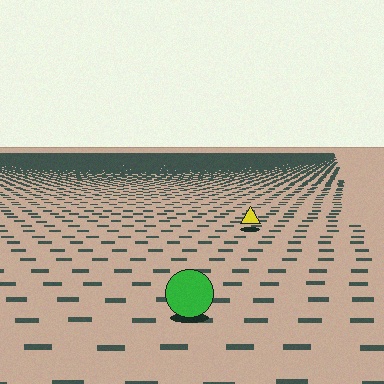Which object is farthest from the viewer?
The yellow triangle is farthest from the viewer. It appears smaller and the ground texture around it is denser.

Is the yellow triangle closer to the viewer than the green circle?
No. The green circle is closer — you can tell from the texture gradient: the ground texture is coarser near it.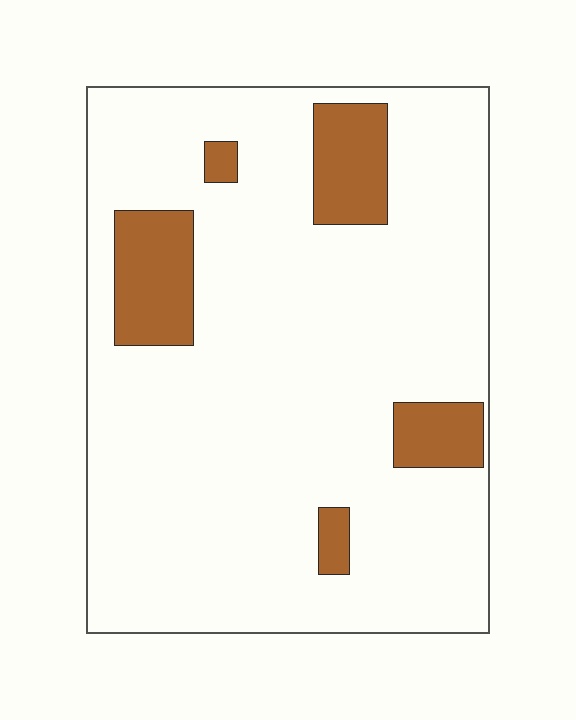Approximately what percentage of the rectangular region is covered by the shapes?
Approximately 15%.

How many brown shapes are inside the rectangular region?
5.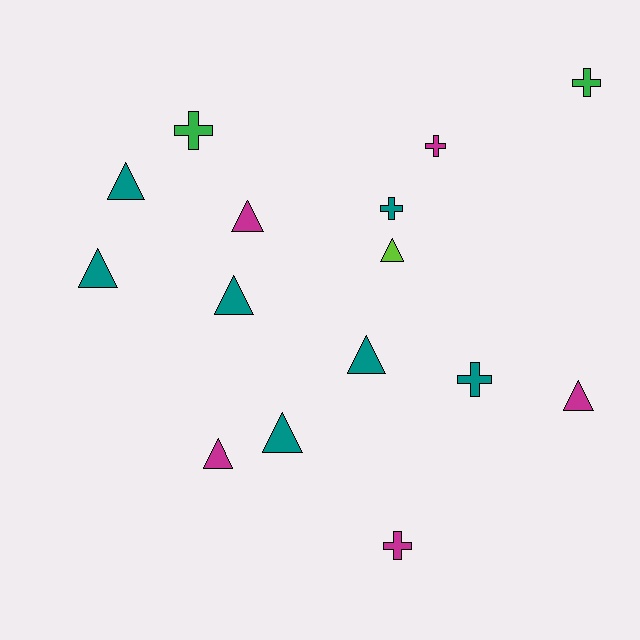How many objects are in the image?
There are 15 objects.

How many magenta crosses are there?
There are 2 magenta crosses.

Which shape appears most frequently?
Triangle, with 9 objects.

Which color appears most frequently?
Teal, with 7 objects.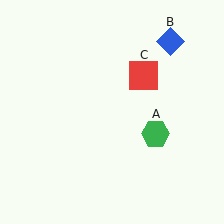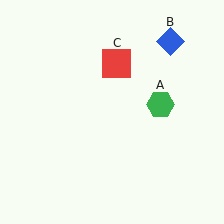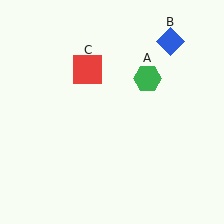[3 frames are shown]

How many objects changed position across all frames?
2 objects changed position: green hexagon (object A), red square (object C).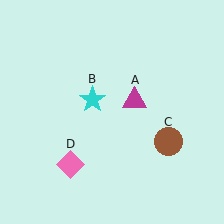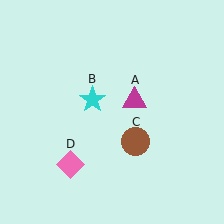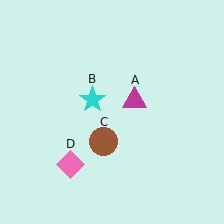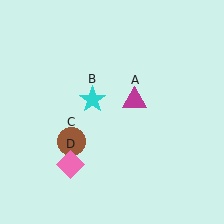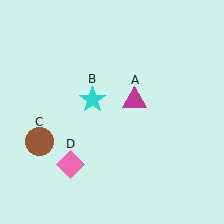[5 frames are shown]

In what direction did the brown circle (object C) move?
The brown circle (object C) moved left.